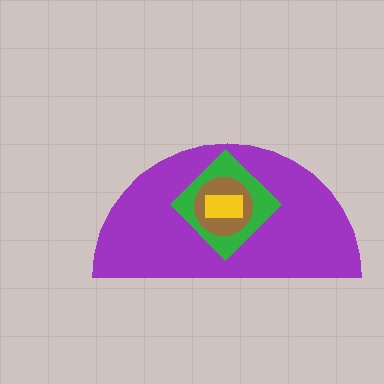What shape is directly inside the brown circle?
The yellow rectangle.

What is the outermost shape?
The purple semicircle.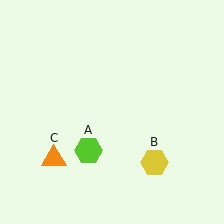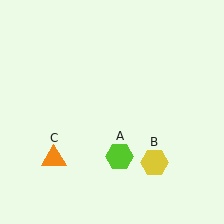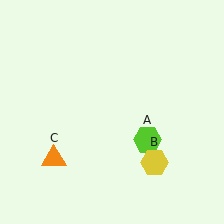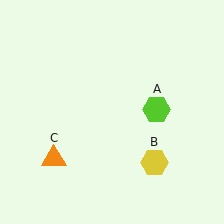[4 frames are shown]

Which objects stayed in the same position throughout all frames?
Yellow hexagon (object B) and orange triangle (object C) remained stationary.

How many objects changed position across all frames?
1 object changed position: lime hexagon (object A).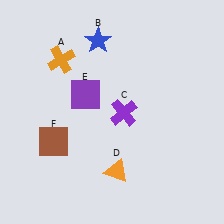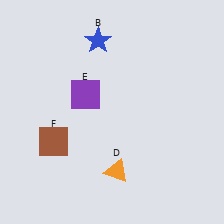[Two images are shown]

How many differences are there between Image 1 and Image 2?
There are 2 differences between the two images.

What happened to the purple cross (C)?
The purple cross (C) was removed in Image 2. It was in the bottom-right area of Image 1.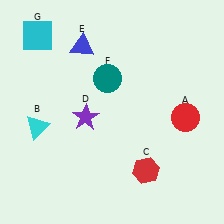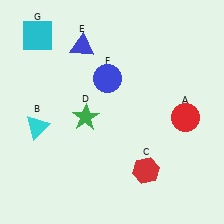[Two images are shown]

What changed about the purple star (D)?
In Image 1, D is purple. In Image 2, it changed to green.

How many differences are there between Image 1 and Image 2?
There are 2 differences between the two images.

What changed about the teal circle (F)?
In Image 1, F is teal. In Image 2, it changed to blue.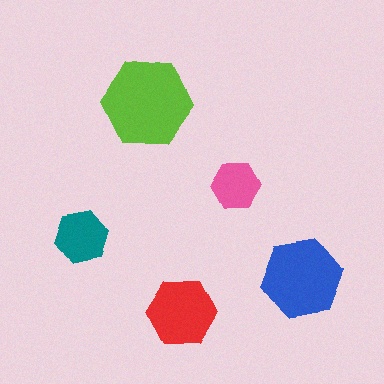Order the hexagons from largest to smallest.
the lime one, the blue one, the red one, the teal one, the pink one.